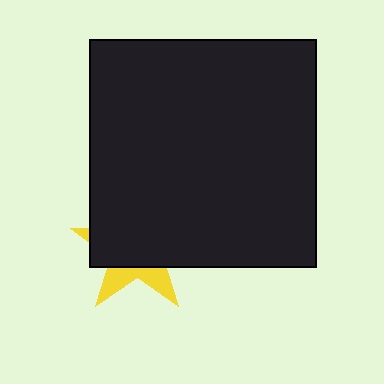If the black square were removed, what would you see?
You would see the complete yellow star.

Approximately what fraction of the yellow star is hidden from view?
Roughly 70% of the yellow star is hidden behind the black square.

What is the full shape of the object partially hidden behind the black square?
The partially hidden object is a yellow star.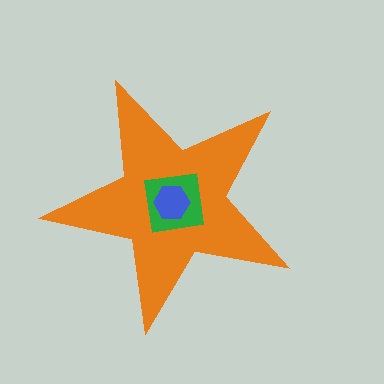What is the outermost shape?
The orange star.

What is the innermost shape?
The blue hexagon.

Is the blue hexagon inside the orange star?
Yes.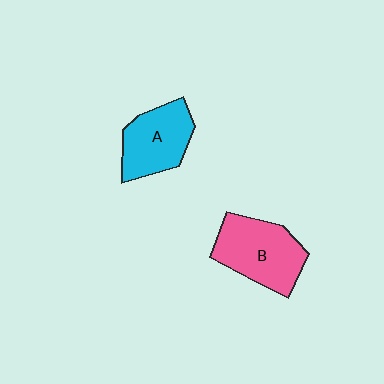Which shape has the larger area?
Shape B (pink).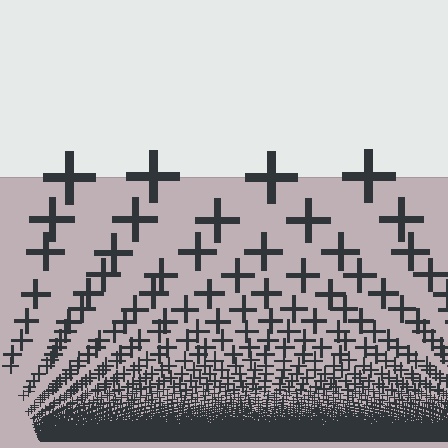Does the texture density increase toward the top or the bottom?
Density increases toward the bottom.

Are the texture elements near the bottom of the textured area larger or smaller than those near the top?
Smaller. The gradient is inverted — elements near the bottom are smaller and denser.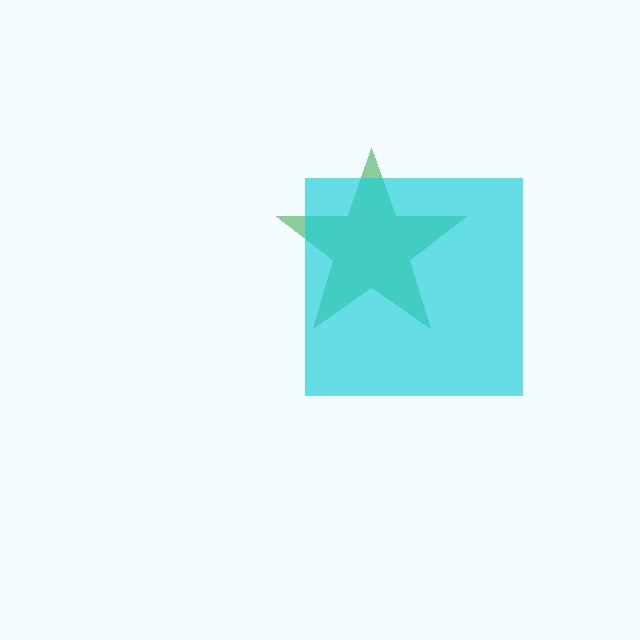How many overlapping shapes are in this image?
There are 2 overlapping shapes in the image.